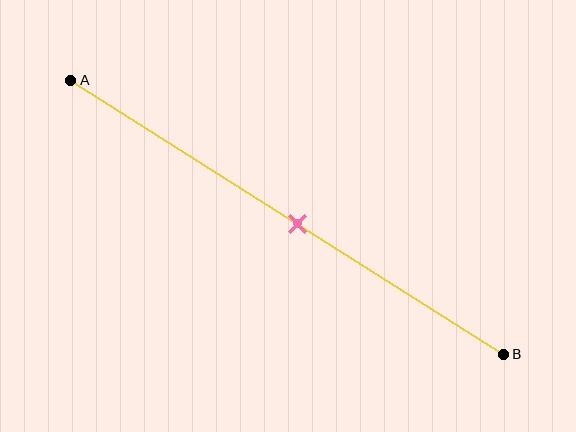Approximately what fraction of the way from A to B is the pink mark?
The pink mark is approximately 50% of the way from A to B.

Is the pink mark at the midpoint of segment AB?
Yes, the mark is approximately at the midpoint.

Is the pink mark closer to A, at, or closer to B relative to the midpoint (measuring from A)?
The pink mark is approximately at the midpoint of segment AB.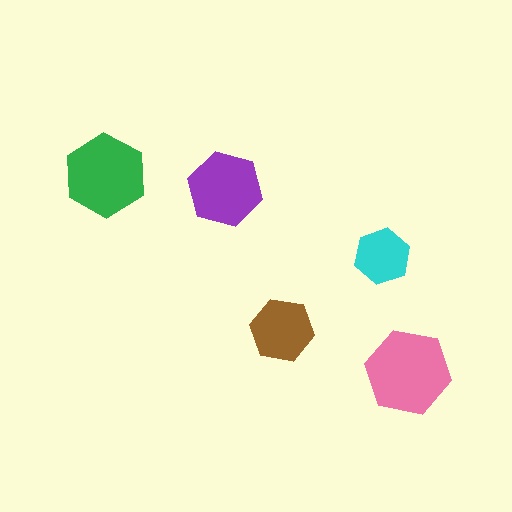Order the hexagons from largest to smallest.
the pink one, the green one, the purple one, the brown one, the cyan one.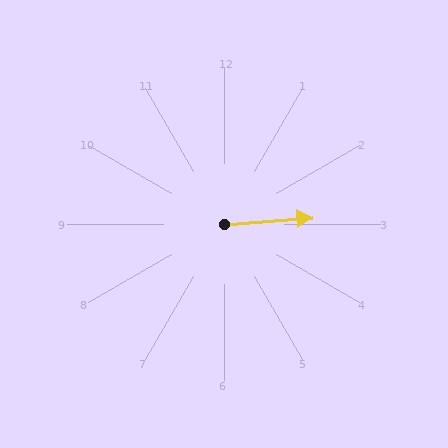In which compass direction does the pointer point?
East.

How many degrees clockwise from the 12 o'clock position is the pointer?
Approximately 86 degrees.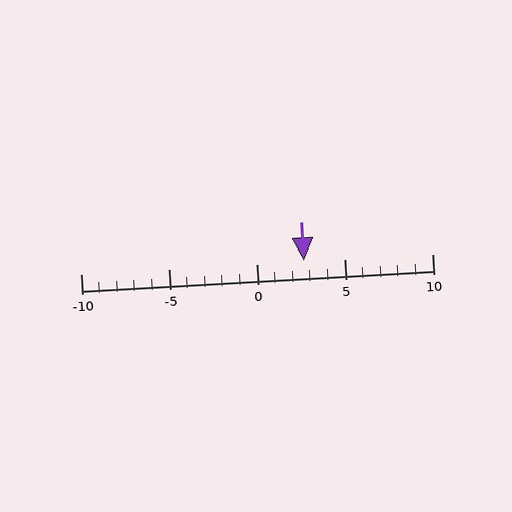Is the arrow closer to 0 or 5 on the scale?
The arrow is closer to 5.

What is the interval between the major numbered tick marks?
The major tick marks are spaced 5 units apart.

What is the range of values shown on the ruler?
The ruler shows values from -10 to 10.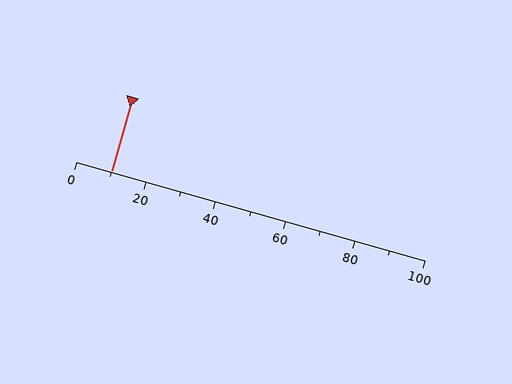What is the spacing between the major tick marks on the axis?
The major ticks are spaced 20 apart.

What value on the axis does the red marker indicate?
The marker indicates approximately 10.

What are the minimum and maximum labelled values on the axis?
The axis runs from 0 to 100.